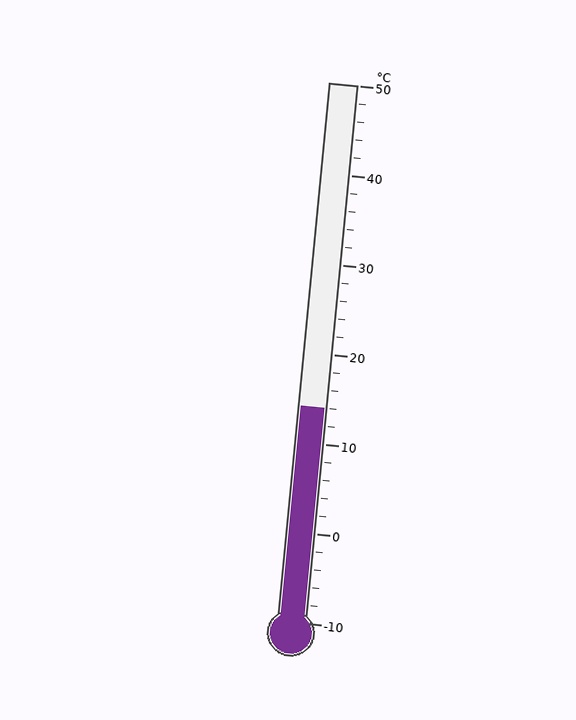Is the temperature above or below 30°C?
The temperature is below 30°C.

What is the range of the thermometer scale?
The thermometer scale ranges from -10°C to 50°C.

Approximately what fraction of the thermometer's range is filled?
The thermometer is filled to approximately 40% of its range.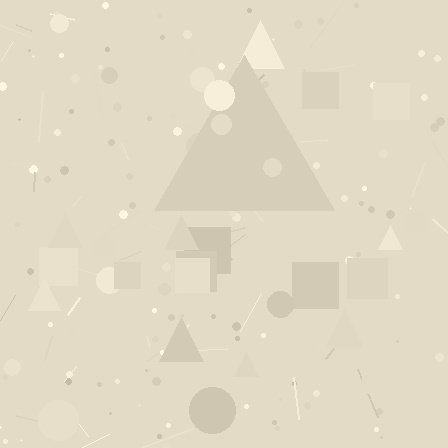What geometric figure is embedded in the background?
A triangle is embedded in the background.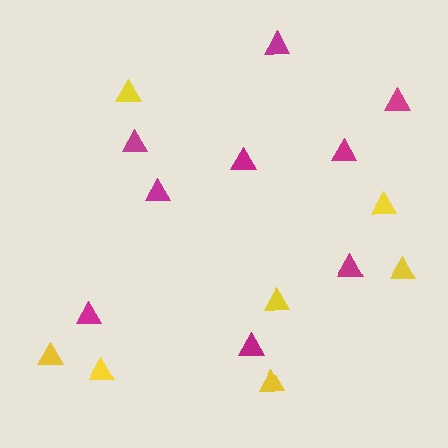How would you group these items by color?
There are 2 groups: one group of magenta triangles (9) and one group of yellow triangles (7).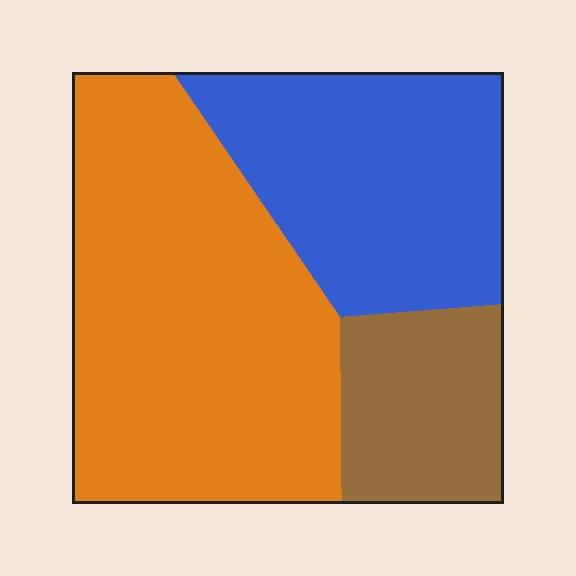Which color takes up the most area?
Orange, at roughly 50%.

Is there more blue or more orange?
Orange.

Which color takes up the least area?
Brown, at roughly 15%.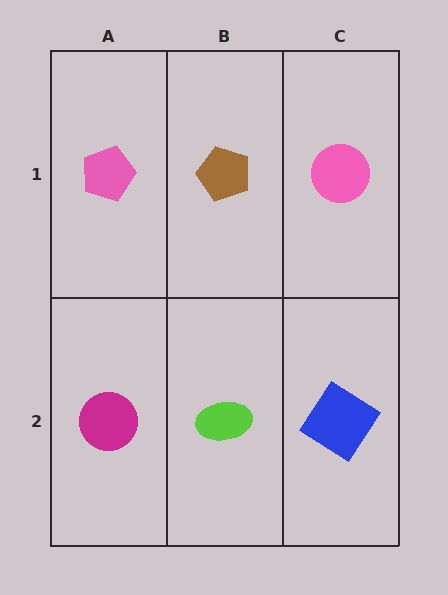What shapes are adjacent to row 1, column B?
A lime ellipse (row 2, column B), a pink pentagon (row 1, column A), a pink circle (row 1, column C).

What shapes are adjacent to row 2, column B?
A brown pentagon (row 1, column B), a magenta circle (row 2, column A), a blue diamond (row 2, column C).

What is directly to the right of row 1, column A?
A brown pentagon.